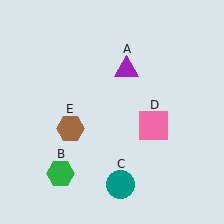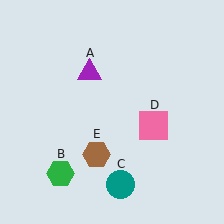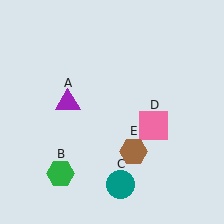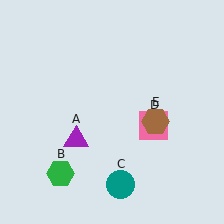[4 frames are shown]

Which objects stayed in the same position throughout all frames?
Green hexagon (object B) and teal circle (object C) and pink square (object D) remained stationary.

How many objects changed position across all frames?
2 objects changed position: purple triangle (object A), brown hexagon (object E).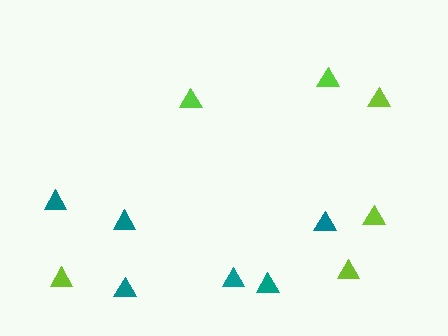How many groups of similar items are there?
There are 2 groups: one group of teal triangles (6) and one group of lime triangles (6).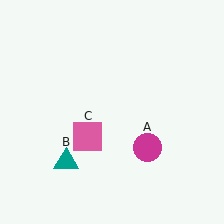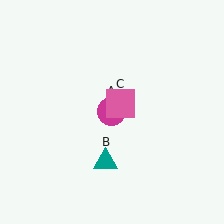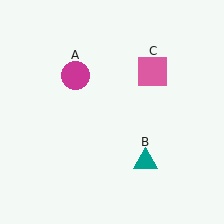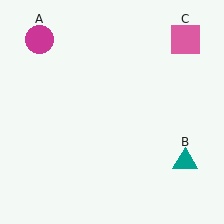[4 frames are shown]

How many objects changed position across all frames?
3 objects changed position: magenta circle (object A), teal triangle (object B), pink square (object C).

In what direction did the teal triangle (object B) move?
The teal triangle (object B) moved right.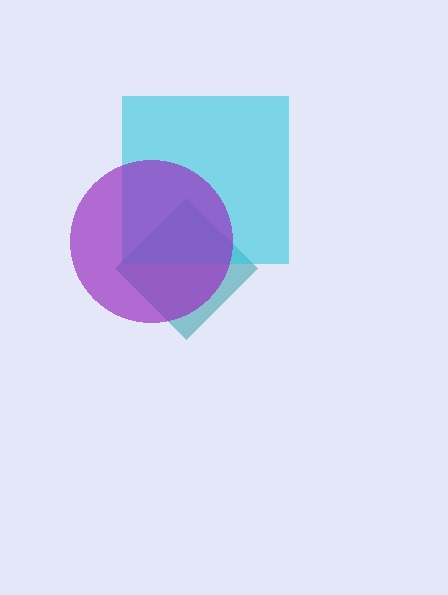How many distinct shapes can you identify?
There are 3 distinct shapes: a teal diamond, a cyan square, a purple circle.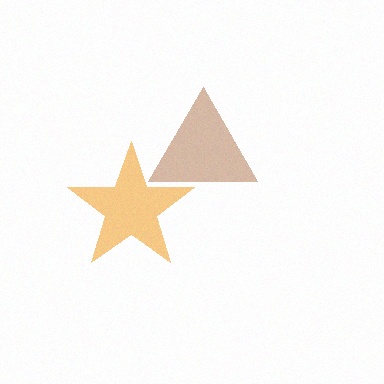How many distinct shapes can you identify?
There are 2 distinct shapes: a brown triangle, an orange star.